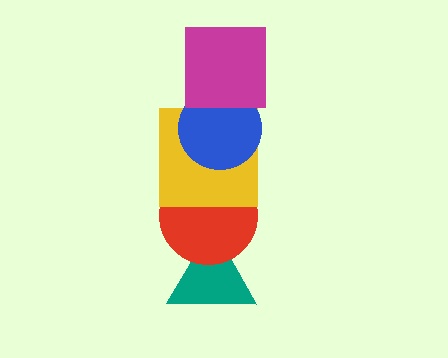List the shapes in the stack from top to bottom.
From top to bottom: the magenta square, the blue circle, the yellow square, the red circle, the teal triangle.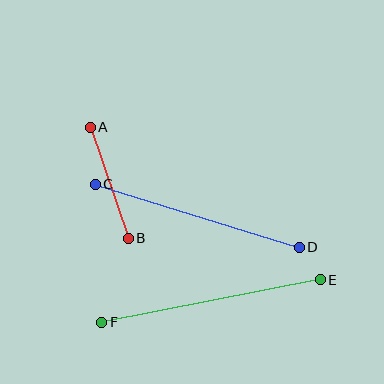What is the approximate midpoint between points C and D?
The midpoint is at approximately (197, 216) pixels.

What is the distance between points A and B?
The distance is approximately 118 pixels.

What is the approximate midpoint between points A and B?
The midpoint is at approximately (109, 183) pixels.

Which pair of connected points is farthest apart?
Points E and F are farthest apart.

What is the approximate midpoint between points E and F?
The midpoint is at approximately (211, 301) pixels.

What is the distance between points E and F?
The distance is approximately 223 pixels.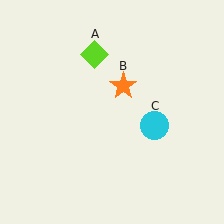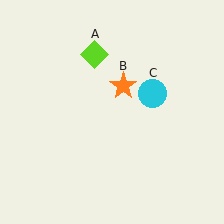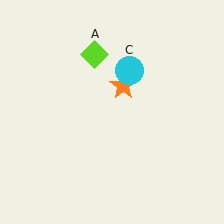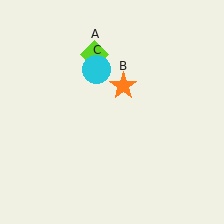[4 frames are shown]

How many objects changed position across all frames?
1 object changed position: cyan circle (object C).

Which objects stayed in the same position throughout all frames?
Lime diamond (object A) and orange star (object B) remained stationary.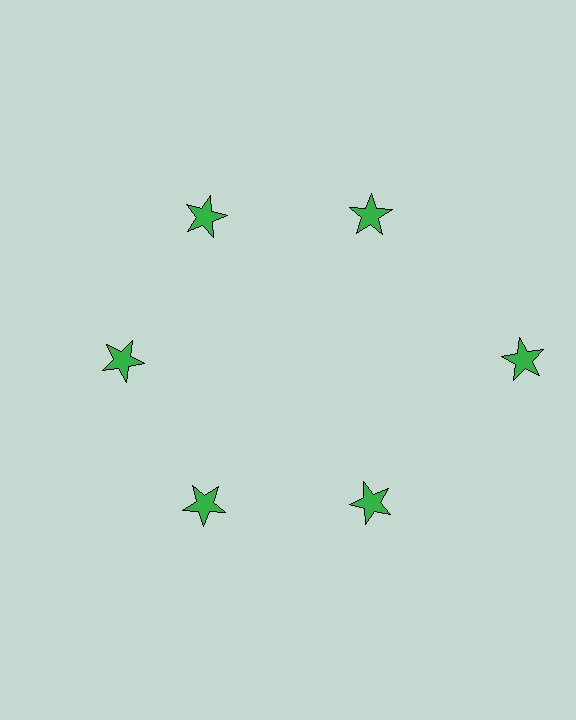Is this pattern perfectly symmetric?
No. The 6 green stars are arranged in a ring, but one element near the 3 o'clock position is pushed outward from the center, breaking the 6-fold rotational symmetry.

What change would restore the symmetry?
The symmetry would be restored by moving it inward, back onto the ring so that all 6 stars sit at equal angles and equal distance from the center.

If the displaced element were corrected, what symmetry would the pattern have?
It would have 6-fold rotational symmetry — the pattern would map onto itself every 60 degrees.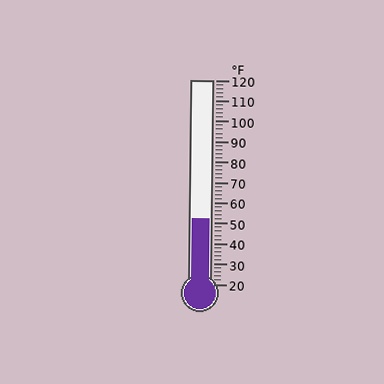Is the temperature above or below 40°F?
The temperature is above 40°F.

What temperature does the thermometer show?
The thermometer shows approximately 52°F.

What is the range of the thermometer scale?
The thermometer scale ranges from 20°F to 120°F.